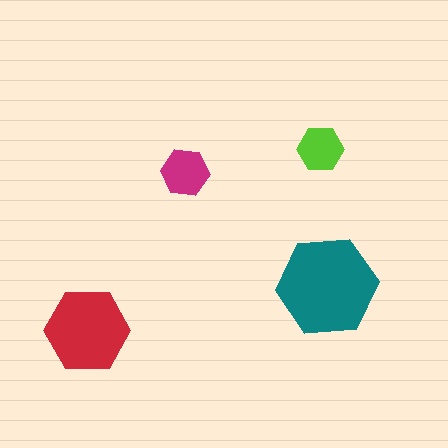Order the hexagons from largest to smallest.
the teal one, the red one, the magenta one, the lime one.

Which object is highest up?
The lime hexagon is topmost.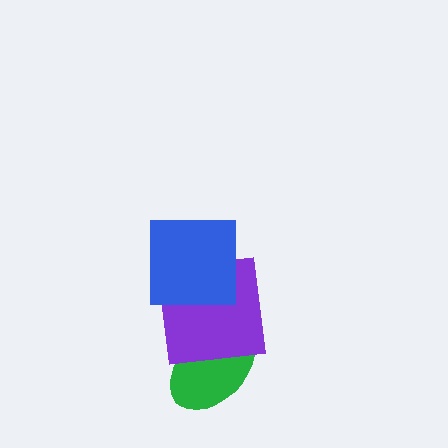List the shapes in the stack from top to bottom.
From top to bottom: the blue square, the purple square, the green ellipse.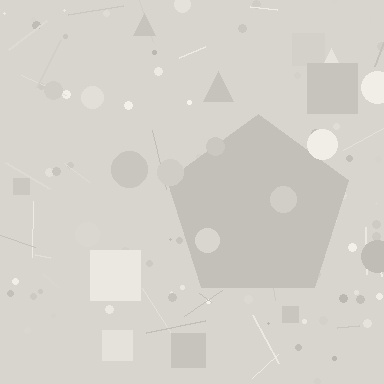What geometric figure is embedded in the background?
A pentagon is embedded in the background.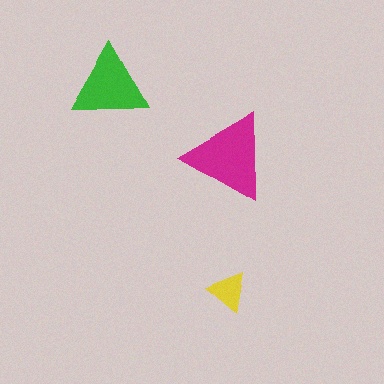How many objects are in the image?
There are 3 objects in the image.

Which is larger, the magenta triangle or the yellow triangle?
The magenta one.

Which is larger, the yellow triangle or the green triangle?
The green one.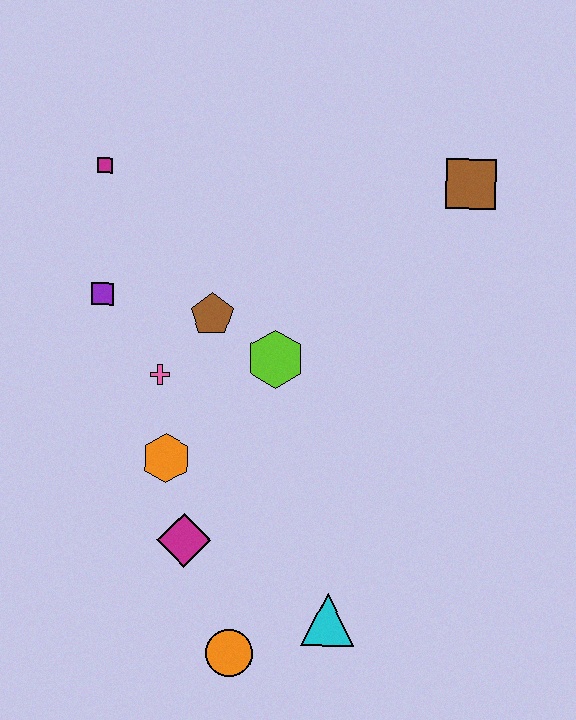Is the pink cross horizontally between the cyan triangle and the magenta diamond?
No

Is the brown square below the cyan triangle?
No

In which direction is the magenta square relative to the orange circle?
The magenta square is above the orange circle.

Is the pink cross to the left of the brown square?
Yes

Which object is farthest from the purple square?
The cyan triangle is farthest from the purple square.